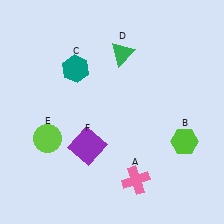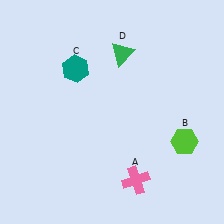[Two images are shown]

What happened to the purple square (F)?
The purple square (F) was removed in Image 2. It was in the bottom-left area of Image 1.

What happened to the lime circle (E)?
The lime circle (E) was removed in Image 2. It was in the bottom-left area of Image 1.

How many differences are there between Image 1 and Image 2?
There are 2 differences between the two images.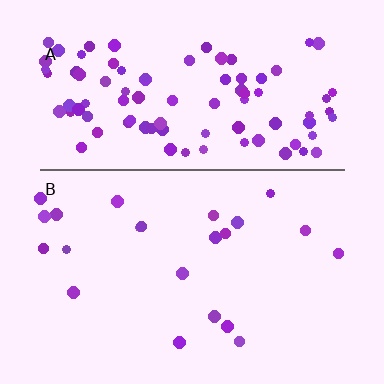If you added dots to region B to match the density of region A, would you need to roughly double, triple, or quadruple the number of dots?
Approximately quadruple.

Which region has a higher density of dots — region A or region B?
A (the top).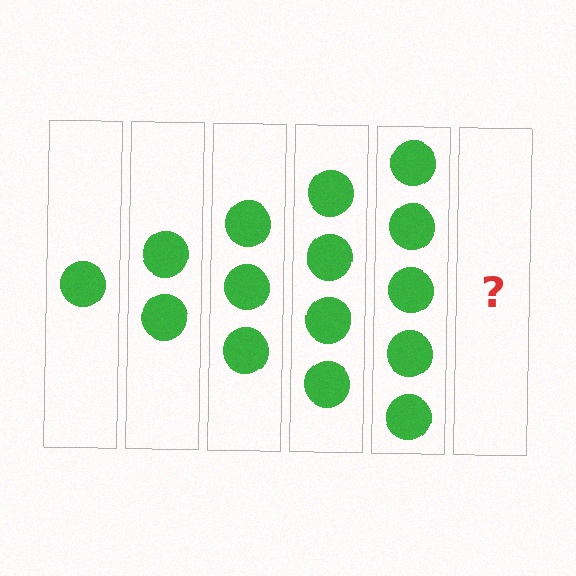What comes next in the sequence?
The next element should be 6 circles.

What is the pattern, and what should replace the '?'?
The pattern is that each step adds one more circle. The '?' should be 6 circles.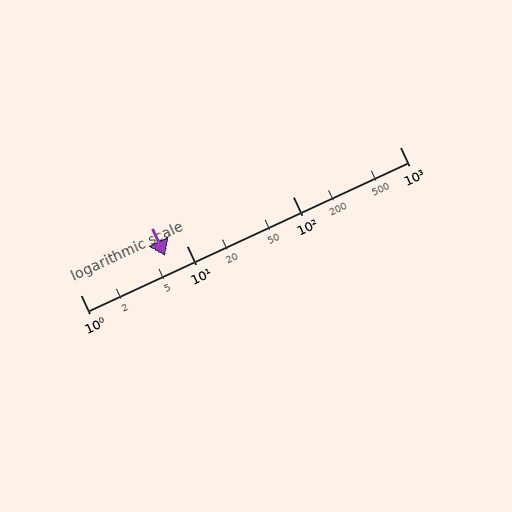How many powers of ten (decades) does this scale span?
The scale spans 3 decades, from 1 to 1000.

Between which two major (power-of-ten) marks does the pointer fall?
The pointer is between 1 and 10.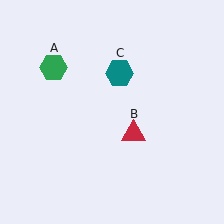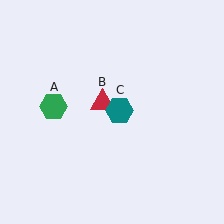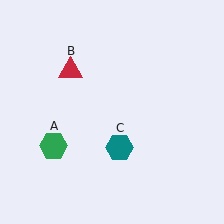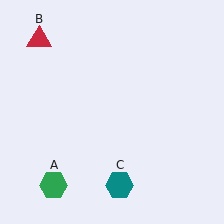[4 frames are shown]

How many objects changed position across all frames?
3 objects changed position: green hexagon (object A), red triangle (object B), teal hexagon (object C).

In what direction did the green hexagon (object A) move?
The green hexagon (object A) moved down.